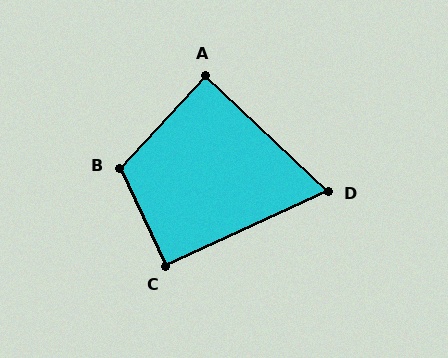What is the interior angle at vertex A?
Approximately 89 degrees (approximately right).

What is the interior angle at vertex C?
Approximately 91 degrees (approximately right).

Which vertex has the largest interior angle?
B, at approximately 112 degrees.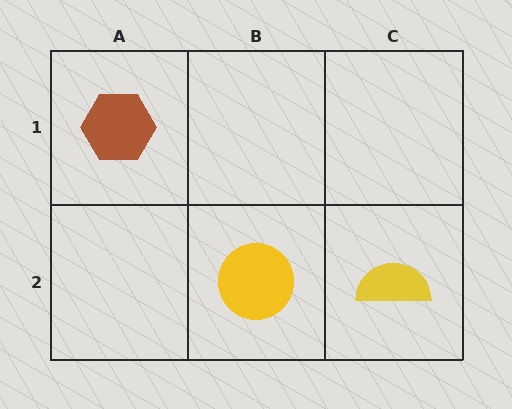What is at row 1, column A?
A brown hexagon.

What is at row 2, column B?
A yellow circle.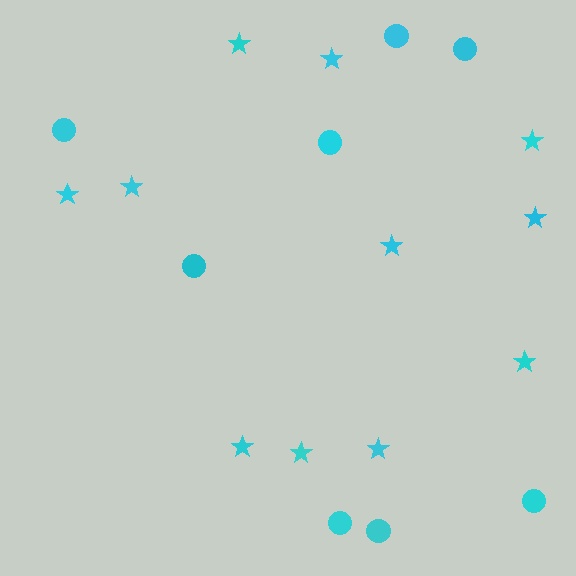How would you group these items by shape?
There are 2 groups: one group of stars (11) and one group of circles (8).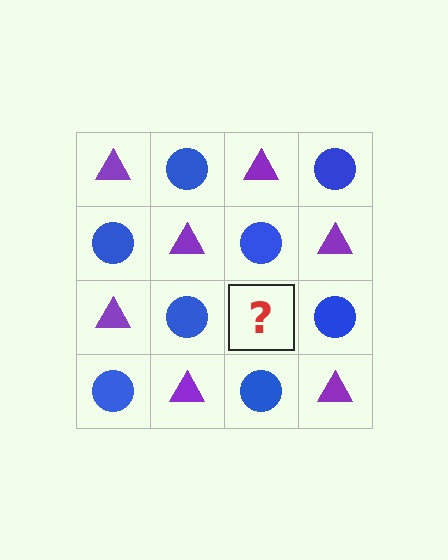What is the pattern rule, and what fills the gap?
The rule is that it alternates purple triangle and blue circle in a checkerboard pattern. The gap should be filled with a purple triangle.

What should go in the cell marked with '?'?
The missing cell should contain a purple triangle.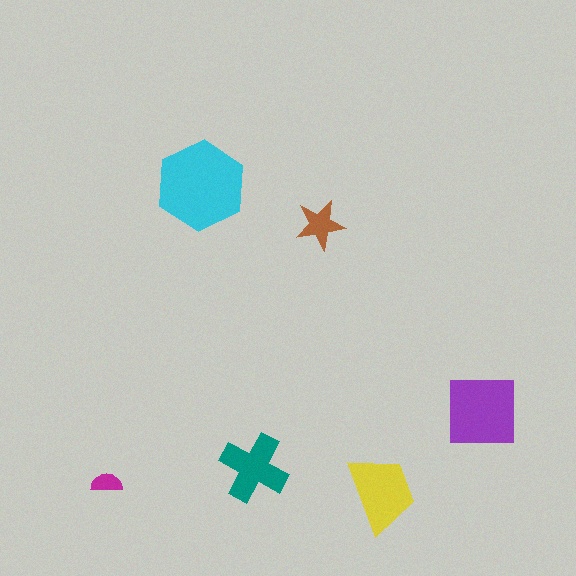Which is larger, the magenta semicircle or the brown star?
The brown star.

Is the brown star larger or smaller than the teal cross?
Smaller.